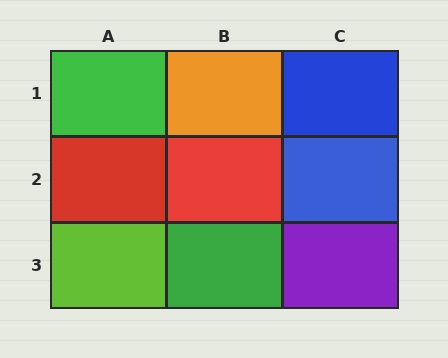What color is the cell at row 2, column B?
Red.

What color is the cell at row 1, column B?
Orange.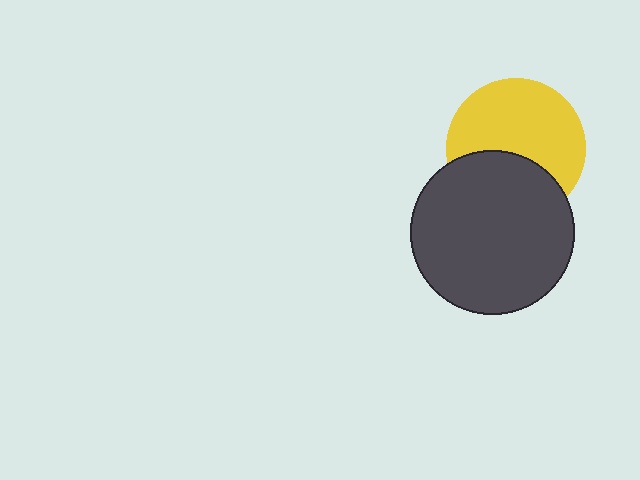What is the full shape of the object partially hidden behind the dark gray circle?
The partially hidden object is a yellow circle.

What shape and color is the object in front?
The object in front is a dark gray circle.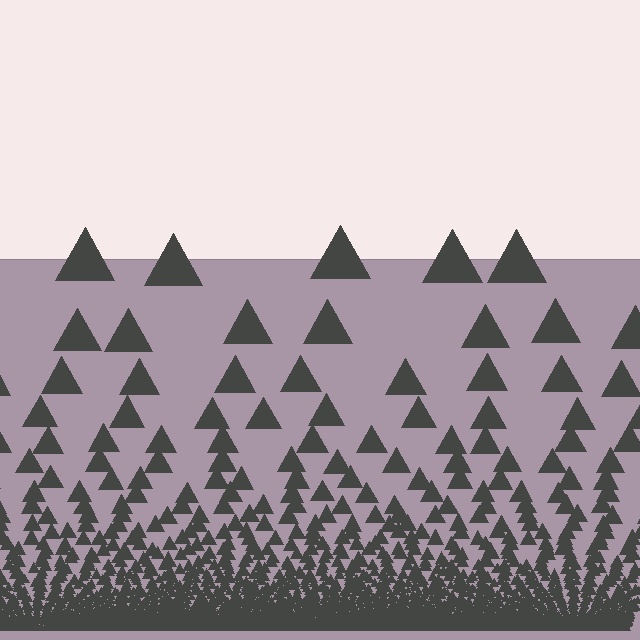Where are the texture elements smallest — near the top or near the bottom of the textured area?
Near the bottom.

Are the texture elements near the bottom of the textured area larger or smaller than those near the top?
Smaller. The gradient is inverted — elements near the bottom are smaller and denser.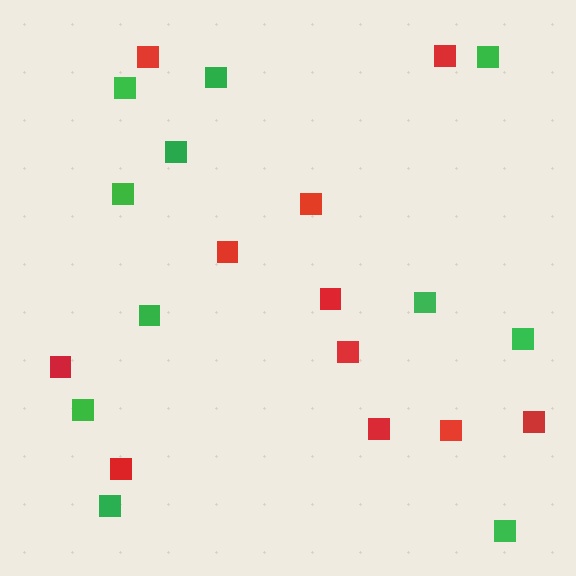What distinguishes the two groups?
There are 2 groups: one group of red squares (11) and one group of green squares (11).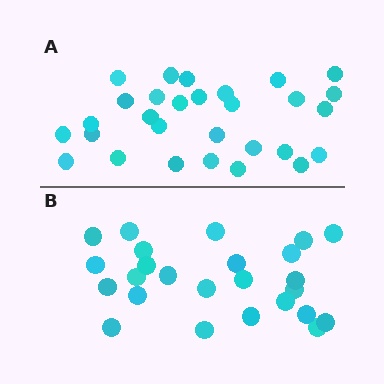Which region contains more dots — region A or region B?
Region A (the top region) has more dots.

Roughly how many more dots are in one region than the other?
Region A has about 4 more dots than region B.